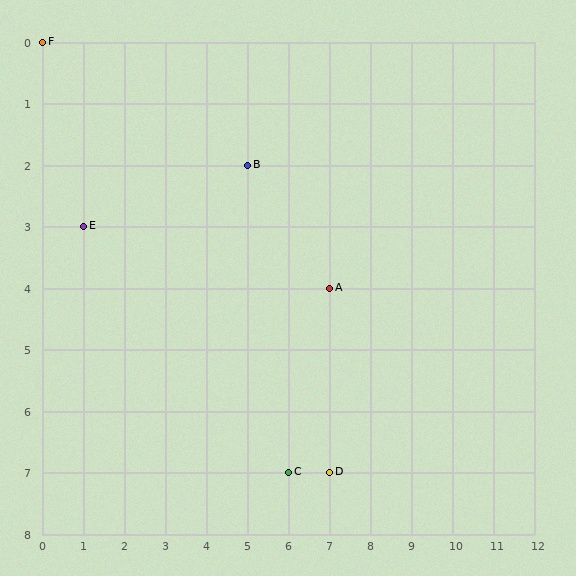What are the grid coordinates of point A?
Point A is at grid coordinates (7, 4).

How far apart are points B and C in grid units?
Points B and C are 1 column and 5 rows apart (about 5.1 grid units diagonally).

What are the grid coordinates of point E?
Point E is at grid coordinates (1, 3).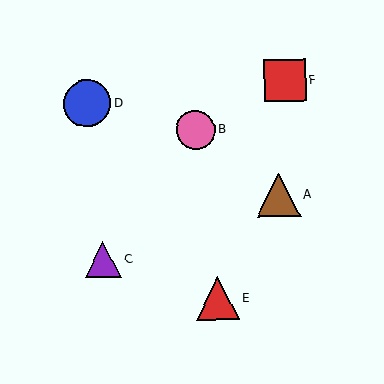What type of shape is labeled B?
Shape B is a pink circle.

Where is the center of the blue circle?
The center of the blue circle is at (87, 103).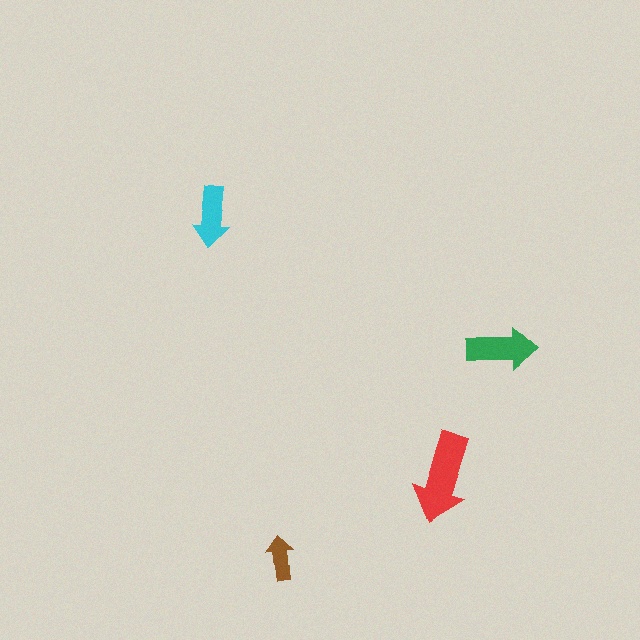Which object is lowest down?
The brown arrow is bottommost.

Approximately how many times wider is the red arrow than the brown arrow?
About 2 times wider.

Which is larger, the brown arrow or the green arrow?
The green one.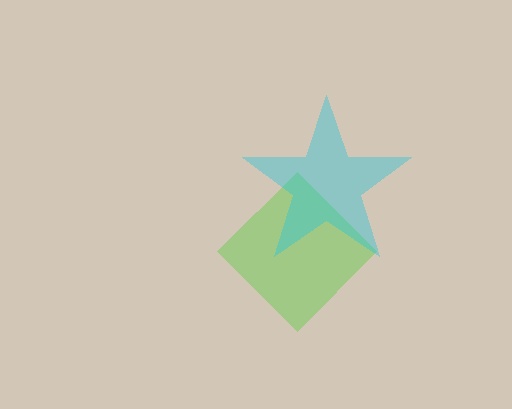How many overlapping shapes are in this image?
There are 2 overlapping shapes in the image.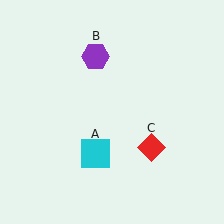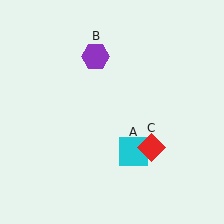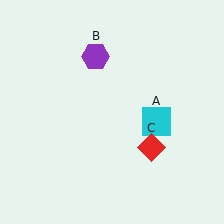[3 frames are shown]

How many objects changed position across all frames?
1 object changed position: cyan square (object A).